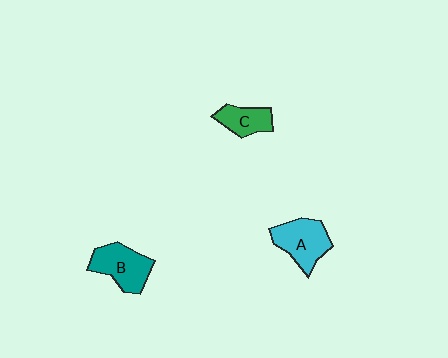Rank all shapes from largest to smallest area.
From largest to smallest: A (cyan), B (teal), C (green).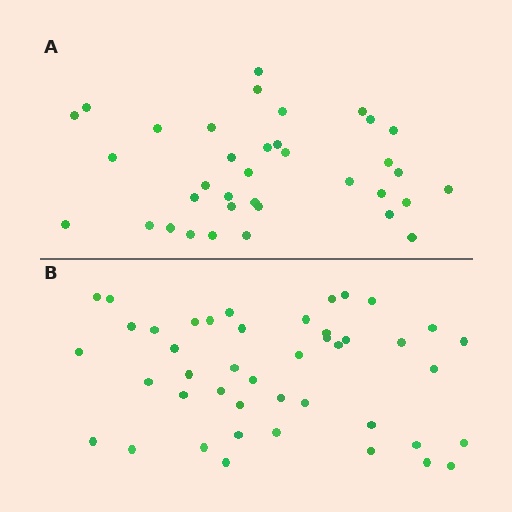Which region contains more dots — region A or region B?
Region B (the bottom region) has more dots.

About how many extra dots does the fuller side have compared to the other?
Region B has roughly 8 or so more dots than region A.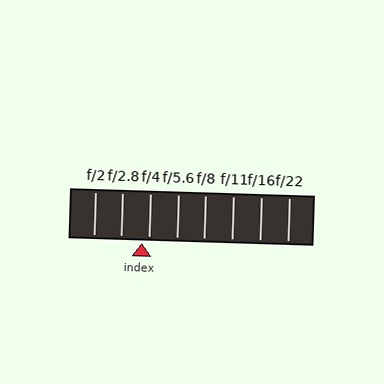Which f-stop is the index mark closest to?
The index mark is closest to f/4.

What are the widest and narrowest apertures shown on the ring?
The widest aperture shown is f/2 and the narrowest is f/22.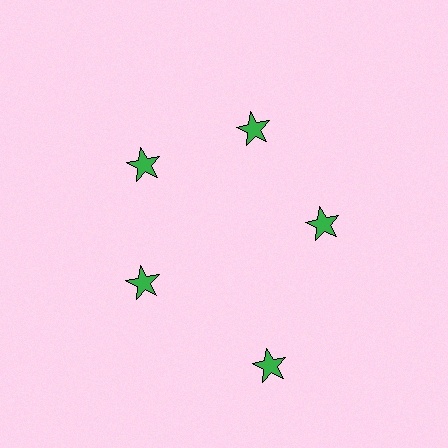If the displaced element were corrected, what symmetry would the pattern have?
It would have 5-fold rotational symmetry — the pattern would map onto itself every 72 degrees.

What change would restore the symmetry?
The symmetry would be restored by moving it inward, back onto the ring so that all 5 stars sit at equal angles and equal distance from the center.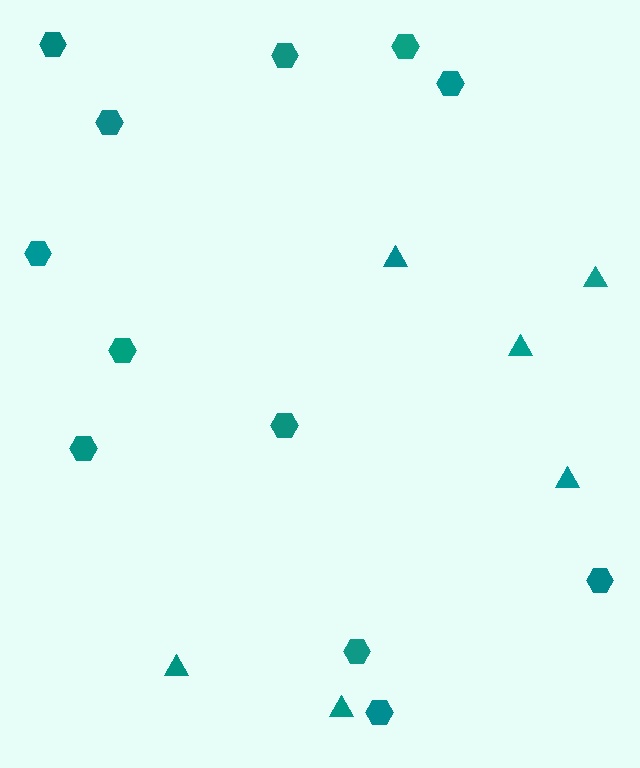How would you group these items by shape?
There are 2 groups: one group of triangles (6) and one group of hexagons (12).